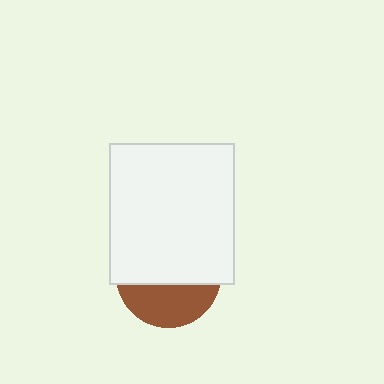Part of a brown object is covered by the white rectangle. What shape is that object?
It is a circle.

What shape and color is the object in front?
The object in front is a white rectangle.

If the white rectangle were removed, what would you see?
You would see the complete brown circle.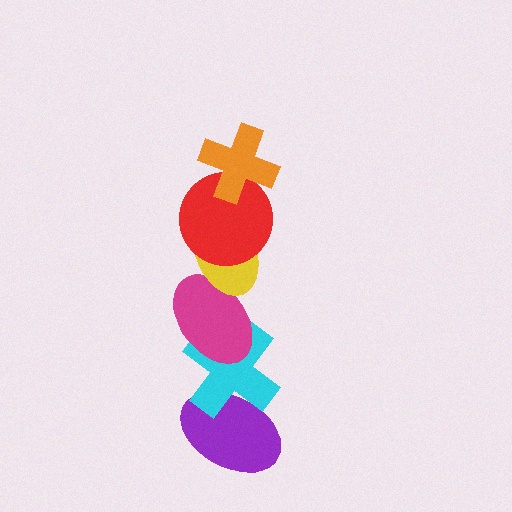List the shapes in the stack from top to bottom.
From top to bottom: the orange cross, the red circle, the yellow ellipse, the magenta ellipse, the cyan cross, the purple ellipse.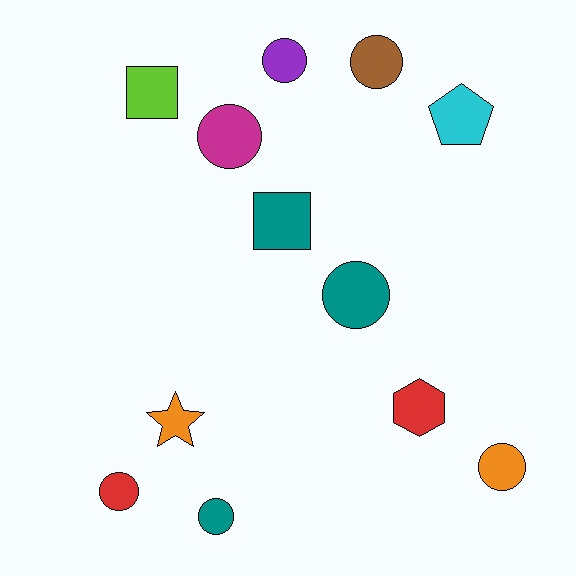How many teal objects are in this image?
There are 3 teal objects.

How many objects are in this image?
There are 12 objects.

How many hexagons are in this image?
There is 1 hexagon.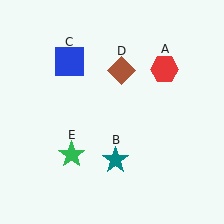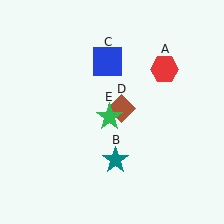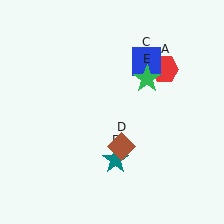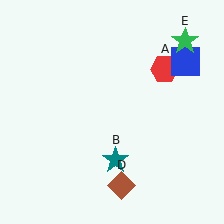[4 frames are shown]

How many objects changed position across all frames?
3 objects changed position: blue square (object C), brown diamond (object D), green star (object E).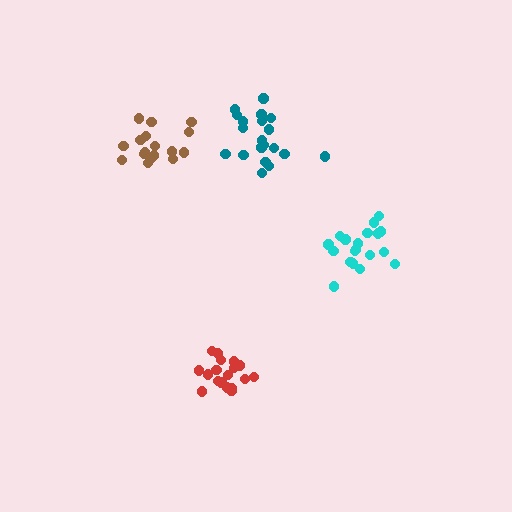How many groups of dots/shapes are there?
There are 4 groups.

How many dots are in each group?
Group 1: 19 dots, Group 2: 18 dots, Group 3: 17 dots, Group 4: 20 dots (74 total).